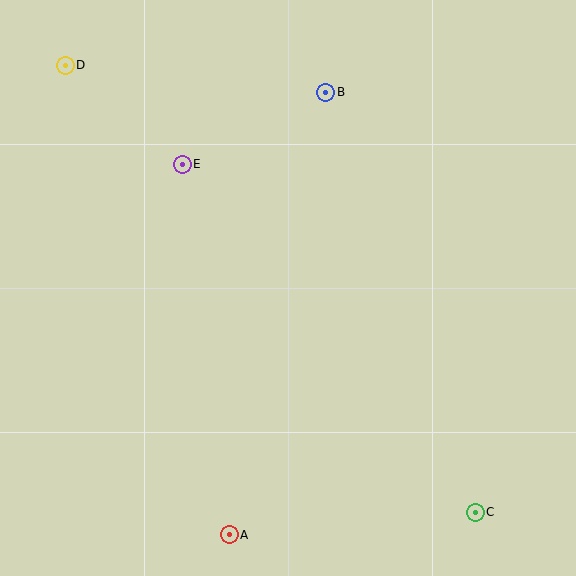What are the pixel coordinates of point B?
Point B is at (326, 92).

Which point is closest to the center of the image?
Point E at (182, 164) is closest to the center.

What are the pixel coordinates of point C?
Point C is at (475, 512).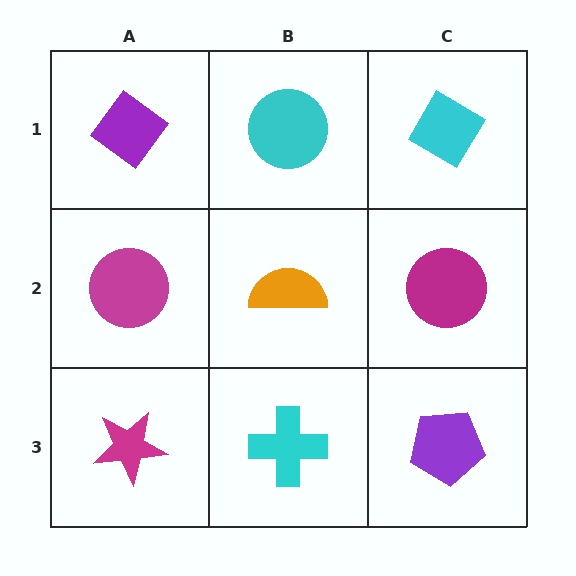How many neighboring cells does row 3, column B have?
3.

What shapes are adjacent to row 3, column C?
A magenta circle (row 2, column C), a cyan cross (row 3, column B).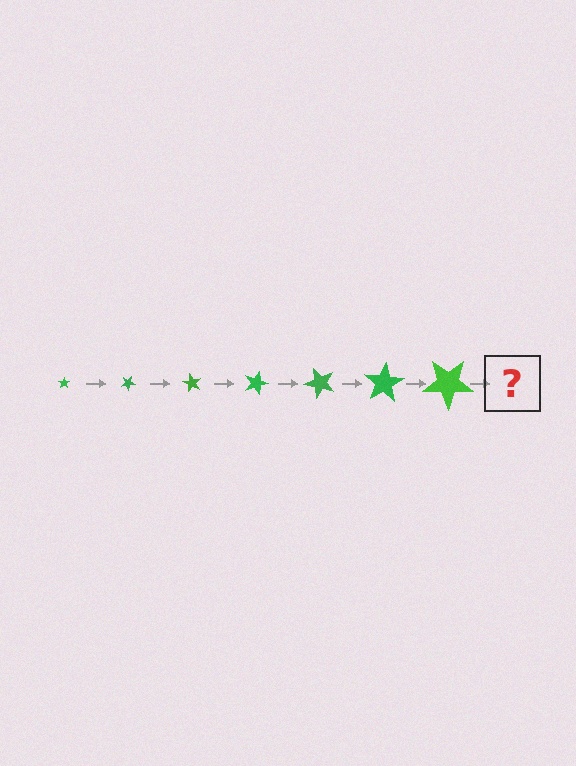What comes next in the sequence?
The next element should be a star, larger than the previous one and rotated 210 degrees from the start.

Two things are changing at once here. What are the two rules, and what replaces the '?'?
The two rules are that the star grows larger each step and it rotates 30 degrees each step. The '?' should be a star, larger than the previous one and rotated 210 degrees from the start.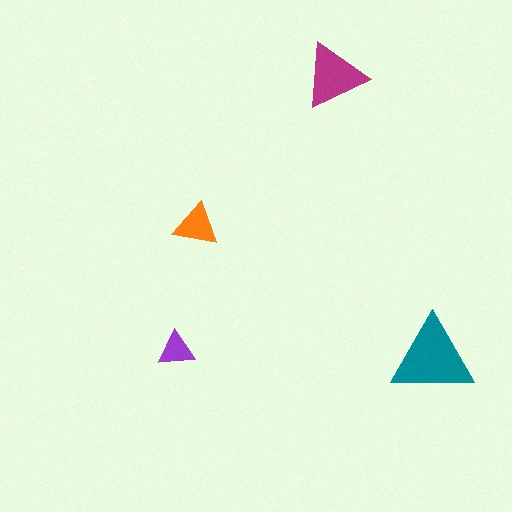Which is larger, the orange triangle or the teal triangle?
The teal one.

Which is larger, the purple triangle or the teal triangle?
The teal one.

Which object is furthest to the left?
The purple triangle is leftmost.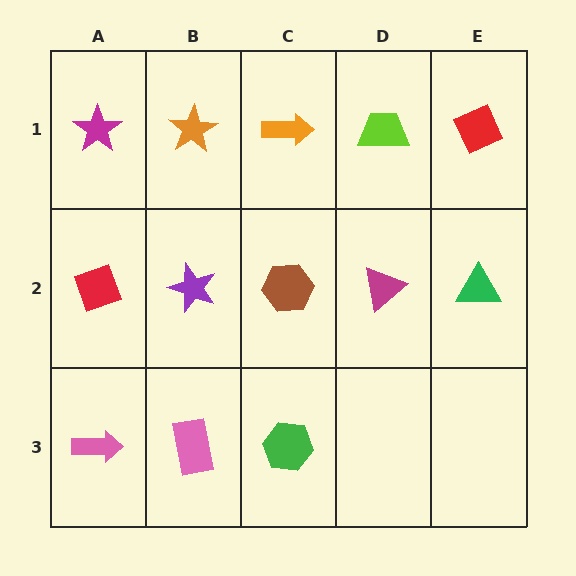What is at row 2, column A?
A red diamond.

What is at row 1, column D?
A lime trapezoid.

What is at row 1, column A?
A magenta star.